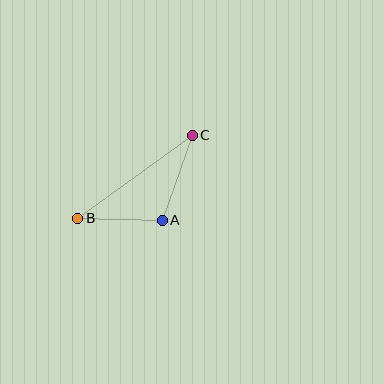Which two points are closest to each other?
Points A and B are closest to each other.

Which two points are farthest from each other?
Points B and C are farthest from each other.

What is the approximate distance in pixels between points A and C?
The distance between A and C is approximately 90 pixels.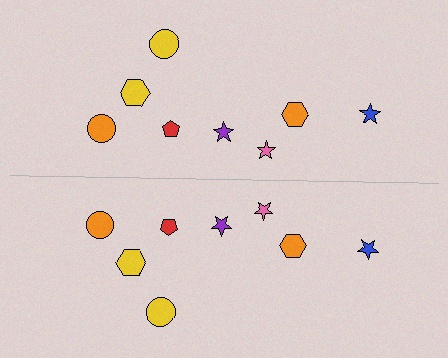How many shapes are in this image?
There are 16 shapes in this image.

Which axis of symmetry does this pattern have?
The pattern has a horizontal axis of symmetry running through the center of the image.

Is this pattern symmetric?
Yes, this pattern has bilateral (reflection) symmetry.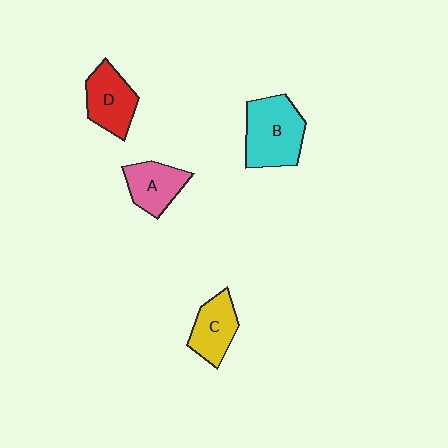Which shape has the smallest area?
Shape A (pink).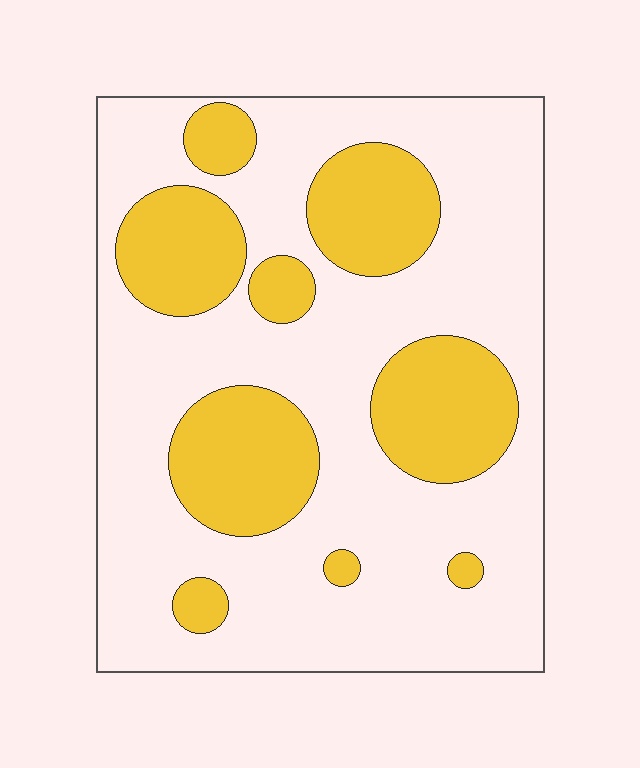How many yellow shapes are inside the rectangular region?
9.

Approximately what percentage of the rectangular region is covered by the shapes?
Approximately 30%.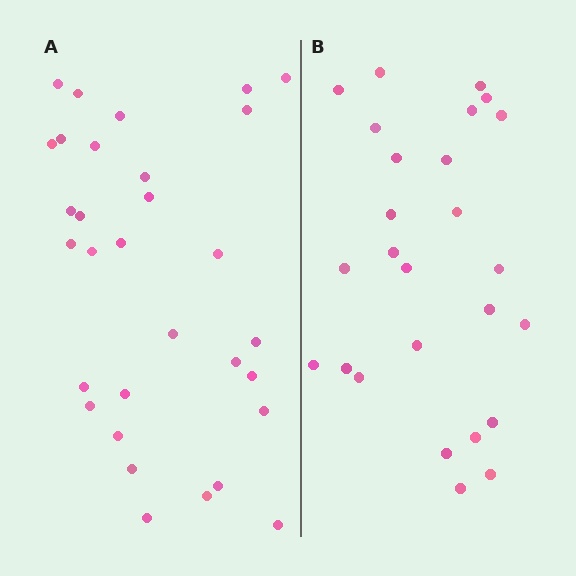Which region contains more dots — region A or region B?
Region A (the left region) has more dots.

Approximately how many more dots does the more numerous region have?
Region A has about 5 more dots than region B.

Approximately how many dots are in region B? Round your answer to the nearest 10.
About 30 dots. (The exact count is 26, which rounds to 30.)